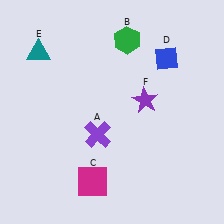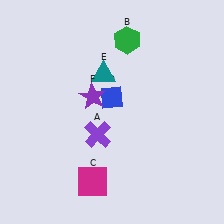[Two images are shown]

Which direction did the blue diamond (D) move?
The blue diamond (D) moved left.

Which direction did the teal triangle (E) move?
The teal triangle (E) moved right.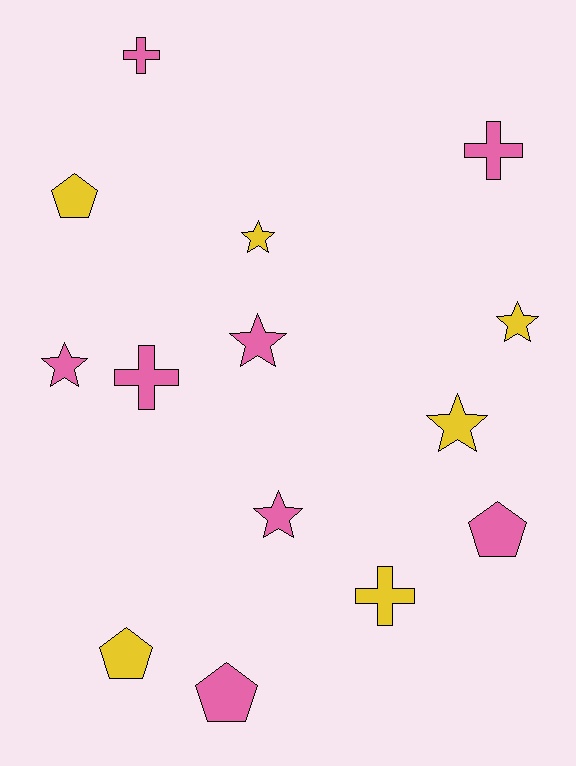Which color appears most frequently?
Pink, with 8 objects.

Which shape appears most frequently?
Star, with 6 objects.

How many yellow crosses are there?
There is 1 yellow cross.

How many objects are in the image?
There are 14 objects.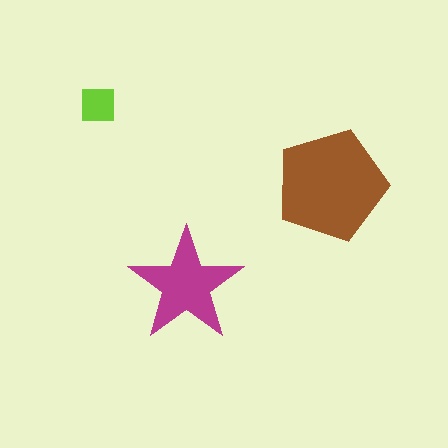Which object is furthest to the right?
The brown pentagon is rightmost.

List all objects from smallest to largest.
The lime square, the magenta star, the brown pentagon.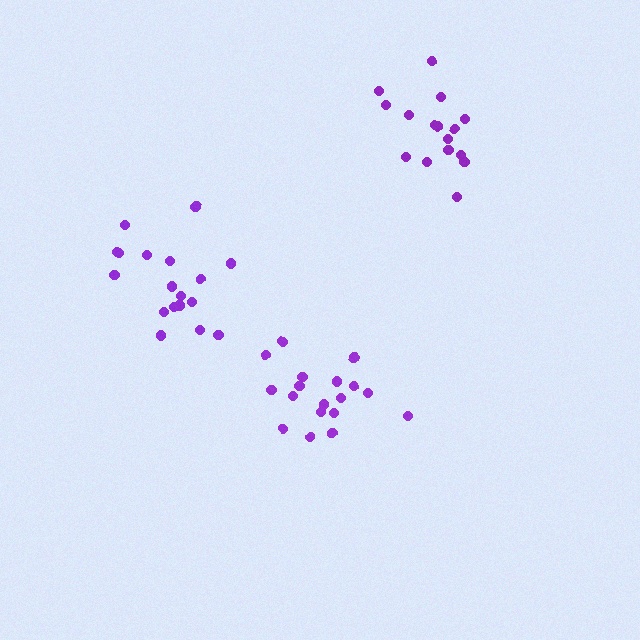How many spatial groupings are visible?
There are 3 spatial groupings.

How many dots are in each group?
Group 1: 18 dots, Group 2: 16 dots, Group 3: 18 dots (52 total).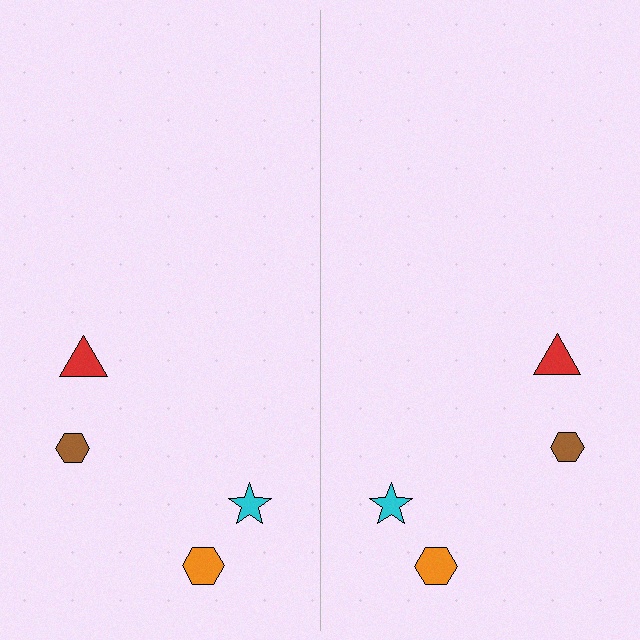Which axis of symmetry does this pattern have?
The pattern has a vertical axis of symmetry running through the center of the image.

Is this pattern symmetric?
Yes, this pattern has bilateral (reflection) symmetry.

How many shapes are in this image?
There are 8 shapes in this image.